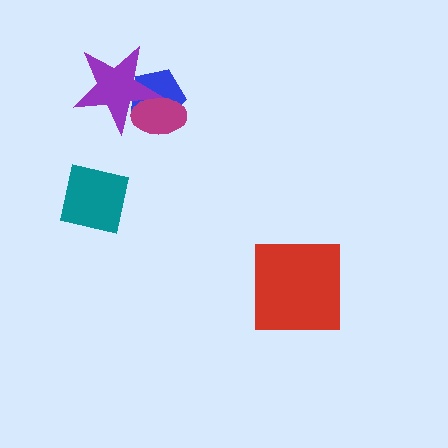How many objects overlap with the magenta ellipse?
2 objects overlap with the magenta ellipse.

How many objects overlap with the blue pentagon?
2 objects overlap with the blue pentagon.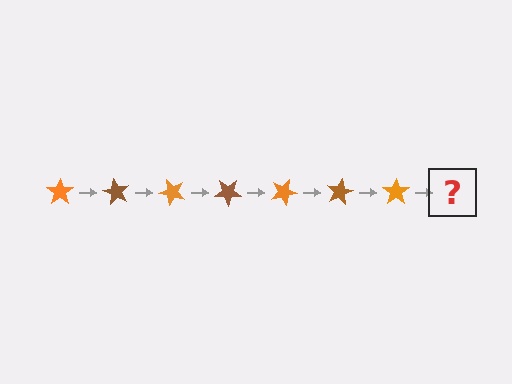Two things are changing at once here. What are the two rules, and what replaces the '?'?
The two rules are that it rotates 60 degrees each step and the color cycles through orange and brown. The '?' should be a brown star, rotated 420 degrees from the start.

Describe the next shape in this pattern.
It should be a brown star, rotated 420 degrees from the start.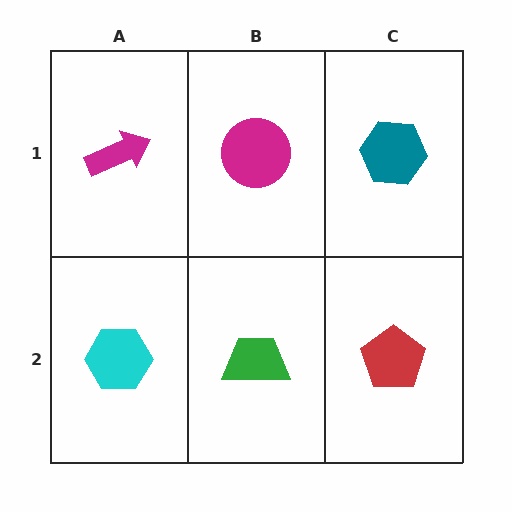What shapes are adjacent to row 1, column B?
A green trapezoid (row 2, column B), a magenta arrow (row 1, column A), a teal hexagon (row 1, column C).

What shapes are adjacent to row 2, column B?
A magenta circle (row 1, column B), a cyan hexagon (row 2, column A), a red pentagon (row 2, column C).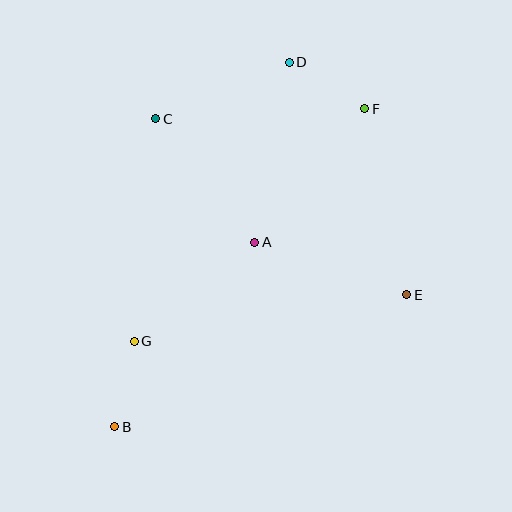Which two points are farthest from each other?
Points B and D are farthest from each other.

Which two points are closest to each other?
Points B and G are closest to each other.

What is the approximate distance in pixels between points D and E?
The distance between D and E is approximately 261 pixels.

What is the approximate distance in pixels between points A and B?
The distance between A and B is approximately 232 pixels.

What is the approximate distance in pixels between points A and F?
The distance between A and F is approximately 173 pixels.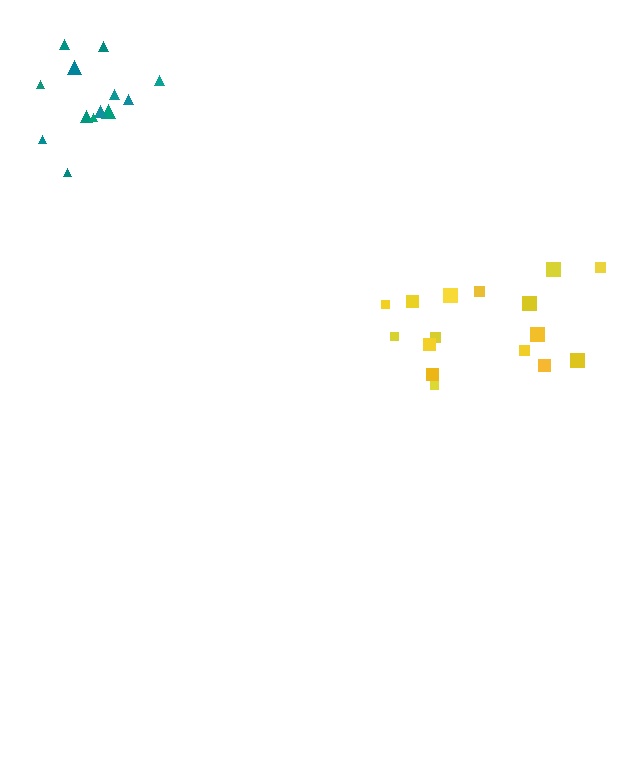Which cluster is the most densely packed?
Teal.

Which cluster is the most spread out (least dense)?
Yellow.